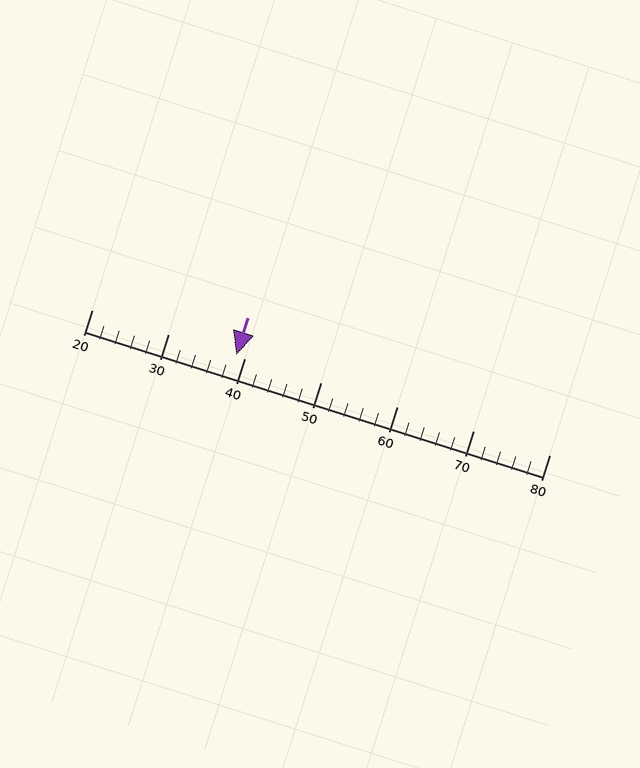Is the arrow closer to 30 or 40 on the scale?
The arrow is closer to 40.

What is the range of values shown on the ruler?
The ruler shows values from 20 to 80.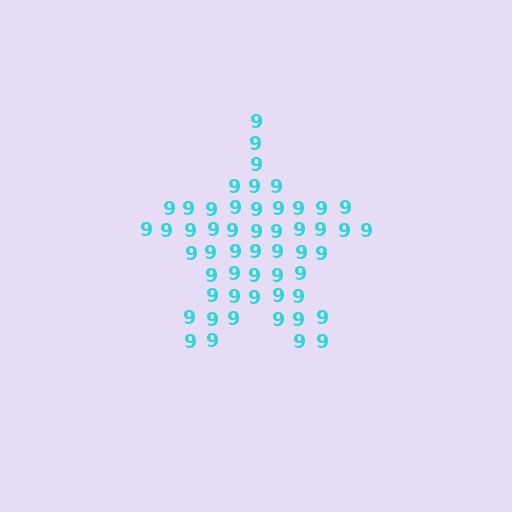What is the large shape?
The large shape is a star.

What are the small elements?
The small elements are digit 9's.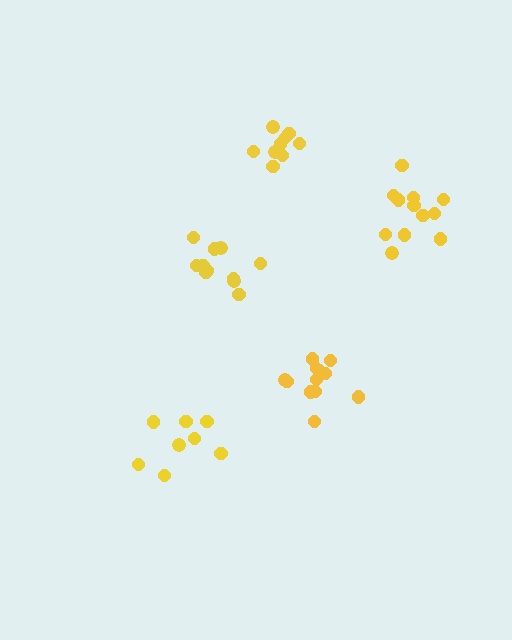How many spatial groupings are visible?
There are 5 spatial groupings.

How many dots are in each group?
Group 1: 12 dots, Group 2: 8 dots, Group 3: 12 dots, Group 4: 9 dots, Group 5: 11 dots (52 total).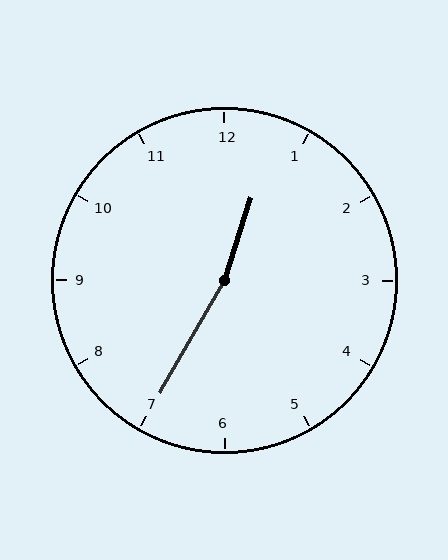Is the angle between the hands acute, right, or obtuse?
It is obtuse.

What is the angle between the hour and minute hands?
Approximately 168 degrees.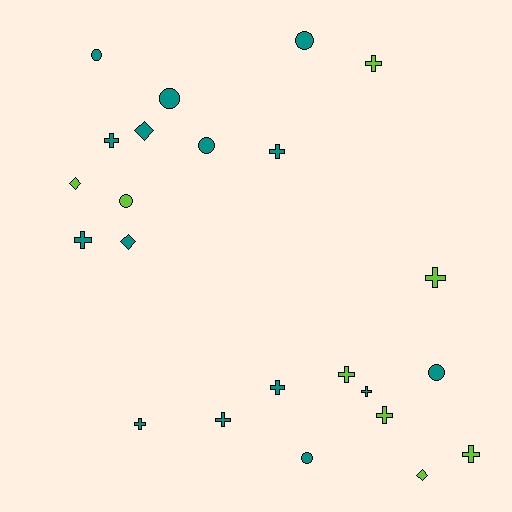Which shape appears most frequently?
Cross, with 12 objects.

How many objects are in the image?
There are 23 objects.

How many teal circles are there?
There are 6 teal circles.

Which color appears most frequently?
Teal, with 15 objects.